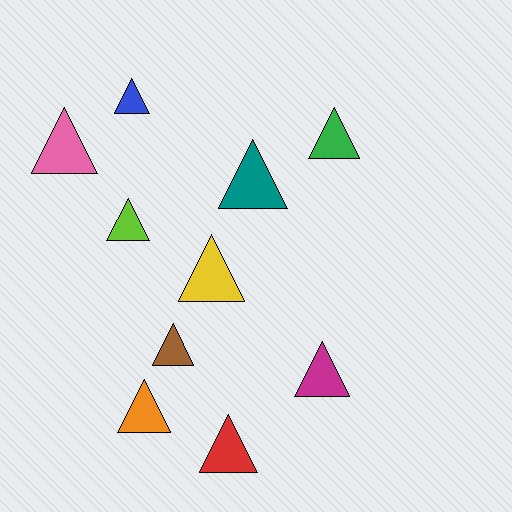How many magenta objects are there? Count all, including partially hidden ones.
There is 1 magenta object.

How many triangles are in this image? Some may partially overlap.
There are 10 triangles.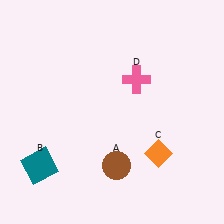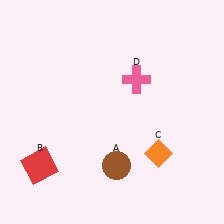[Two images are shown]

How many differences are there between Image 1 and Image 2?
There is 1 difference between the two images.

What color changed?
The square (B) changed from teal in Image 1 to red in Image 2.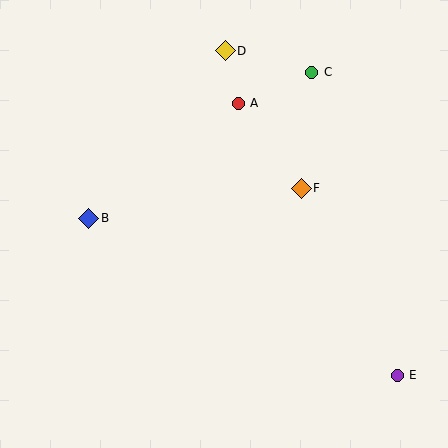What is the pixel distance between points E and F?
The distance between E and F is 210 pixels.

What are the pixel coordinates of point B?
Point B is at (89, 218).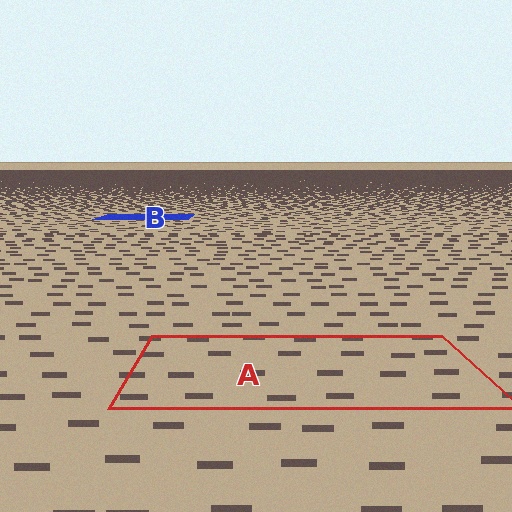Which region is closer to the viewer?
Region A is closer. The texture elements there are larger and more spread out.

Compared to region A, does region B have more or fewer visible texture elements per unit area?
Region B has more texture elements per unit area — they are packed more densely because it is farther away.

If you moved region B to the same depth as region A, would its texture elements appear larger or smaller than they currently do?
They would appear larger. At a closer depth, the same texture elements are projected at a bigger on-screen size.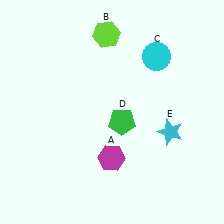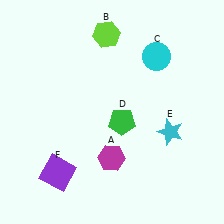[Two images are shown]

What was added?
A purple square (F) was added in Image 2.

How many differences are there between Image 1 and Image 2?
There is 1 difference between the two images.